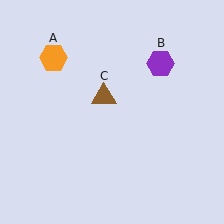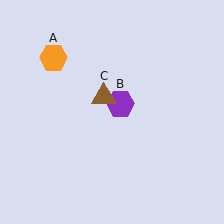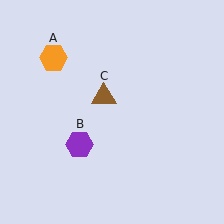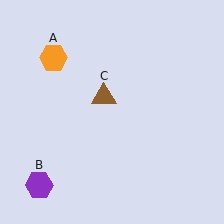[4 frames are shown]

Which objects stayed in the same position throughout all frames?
Orange hexagon (object A) and brown triangle (object C) remained stationary.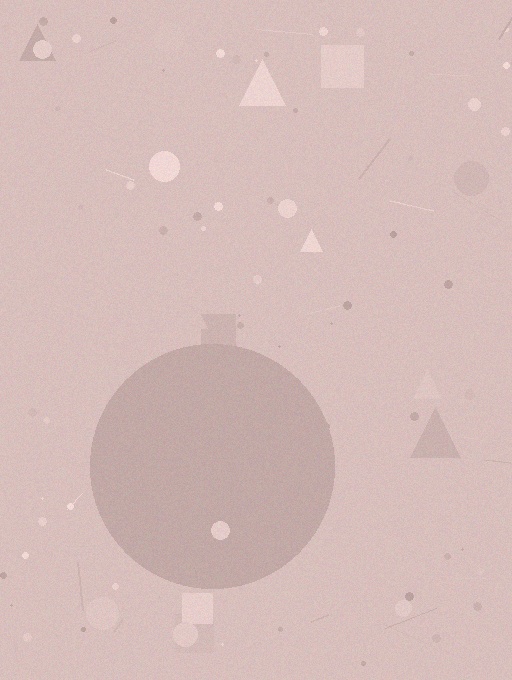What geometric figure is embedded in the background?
A circle is embedded in the background.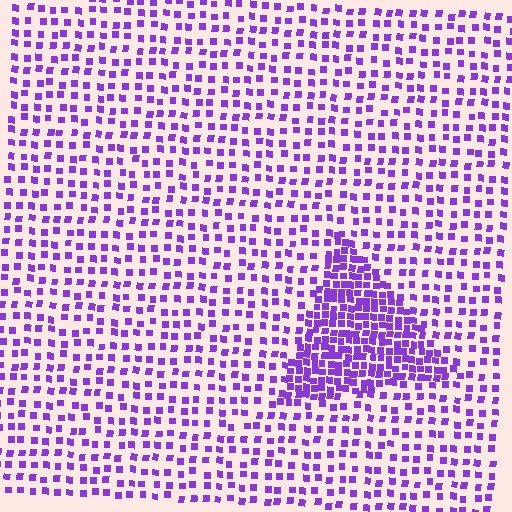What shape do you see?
I see a triangle.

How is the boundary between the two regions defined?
The boundary is defined by a change in element density (approximately 2.3x ratio). All elements are the same color, size, and shape.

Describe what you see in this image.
The image contains small purple elements arranged at two different densities. A triangle-shaped region is visible where the elements are more densely packed than the surrounding area.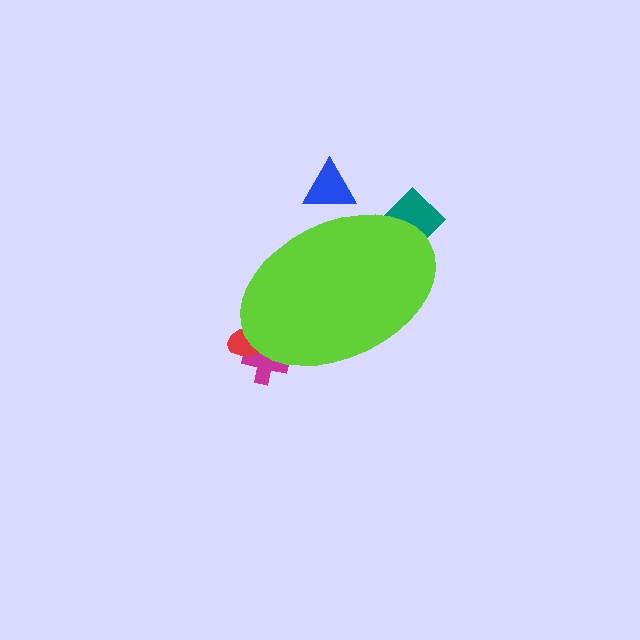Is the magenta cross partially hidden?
Yes, the magenta cross is partially hidden behind the lime ellipse.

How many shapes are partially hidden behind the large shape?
4 shapes are partially hidden.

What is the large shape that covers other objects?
A lime ellipse.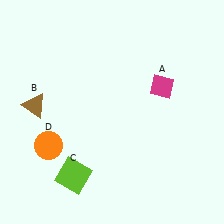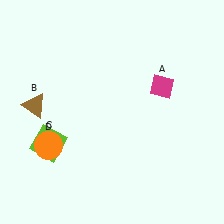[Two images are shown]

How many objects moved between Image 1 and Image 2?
1 object moved between the two images.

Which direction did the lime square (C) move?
The lime square (C) moved up.